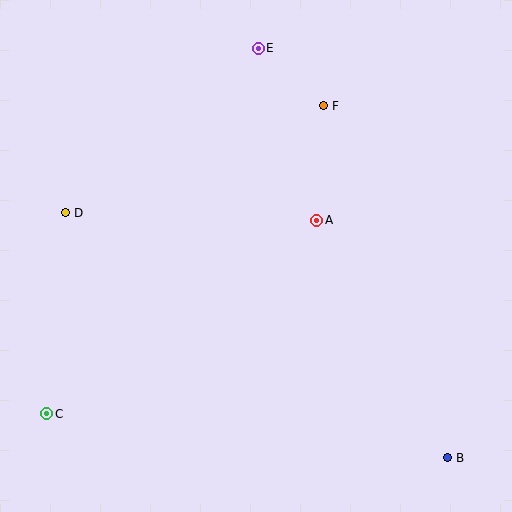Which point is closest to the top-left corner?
Point D is closest to the top-left corner.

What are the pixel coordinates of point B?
Point B is at (448, 458).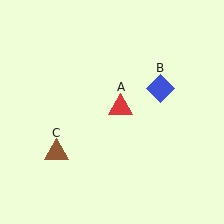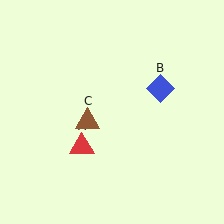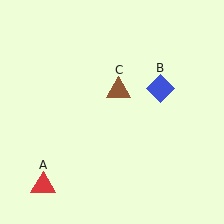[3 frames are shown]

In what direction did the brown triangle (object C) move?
The brown triangle (object C) moved up and to the right.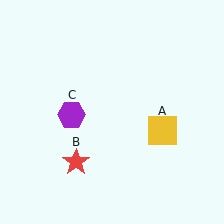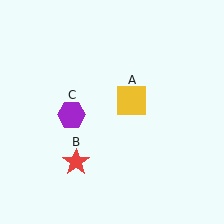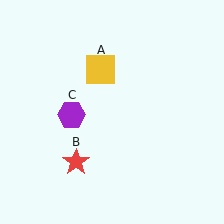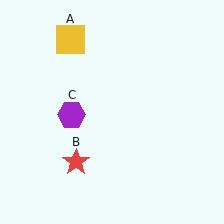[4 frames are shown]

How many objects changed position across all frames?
1 object changed position: yellow square (object A).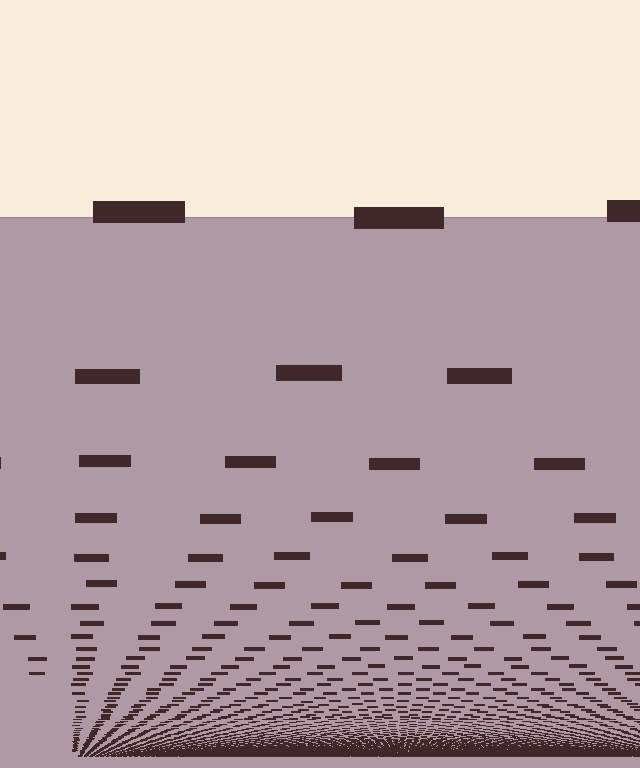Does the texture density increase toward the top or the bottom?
Density increases toward the bottom.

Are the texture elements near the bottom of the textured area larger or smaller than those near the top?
Smaller. The gradient is inverted — elements near the bottom are smaller and denser.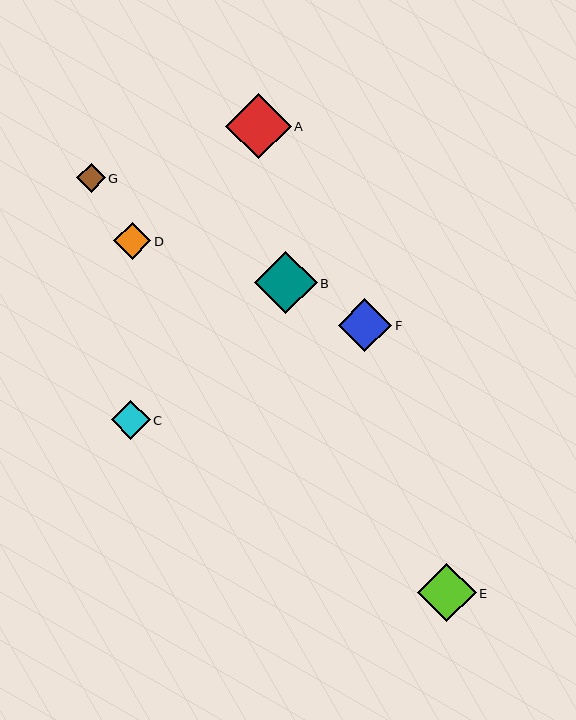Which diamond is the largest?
Diamond A is the largest with a size of approximately 65 pixels.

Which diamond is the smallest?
Diamond G is the smallest with a size of approximately 29 pixels.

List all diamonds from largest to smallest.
From largest to smallest: A, B, E, F, C, D, G.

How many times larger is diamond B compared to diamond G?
Diamond B is approximately 2.2 times the size of diamond G.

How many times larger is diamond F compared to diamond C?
Diamond F is approximately 1.4 times the size of diamond C.